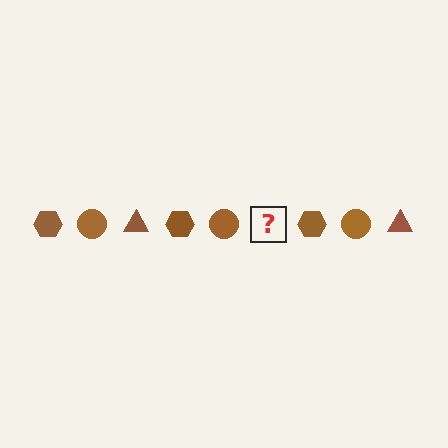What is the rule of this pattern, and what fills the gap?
The rule is that the pattern cycles through hexagon, circle, triangle shapes in brown. The gap should be filled with a brown triangle.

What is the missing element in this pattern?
The missing element is a brown triangle.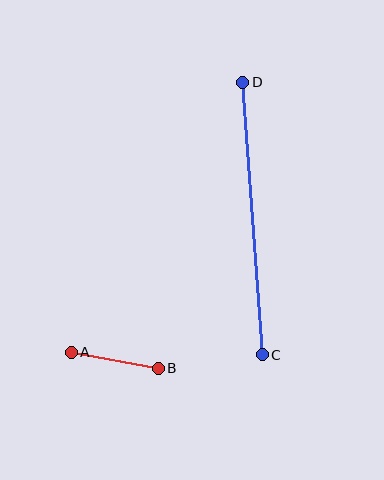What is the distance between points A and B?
The distance is approximately 89 pixels.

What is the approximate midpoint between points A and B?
The midpoint is at approximately (115, 360) pixels.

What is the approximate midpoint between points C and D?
The midpoint is at approximately (253, 218) pixels.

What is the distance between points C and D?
The distance is approximately 273 pixels.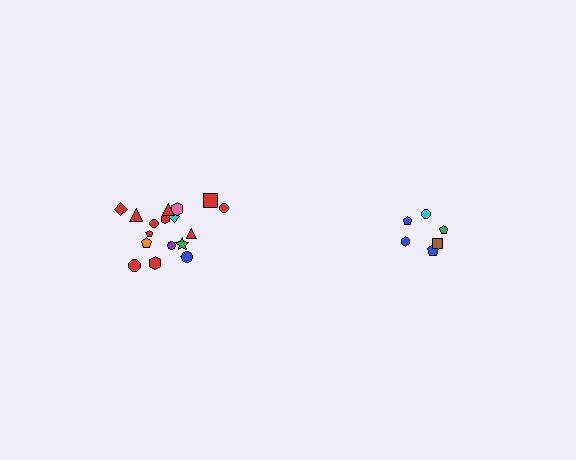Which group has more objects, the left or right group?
The left group.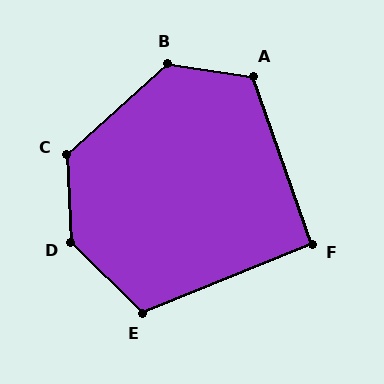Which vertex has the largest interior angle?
D, at approximately 138 degrees.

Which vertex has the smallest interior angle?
F, at approximately 93 degrees.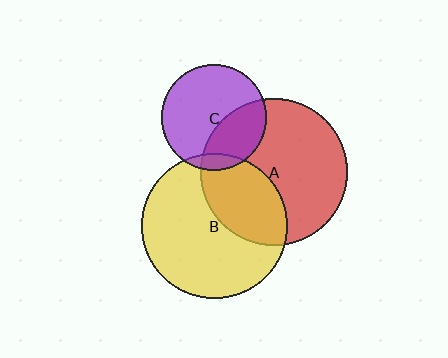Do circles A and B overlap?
Yes.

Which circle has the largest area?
Circle A (red).